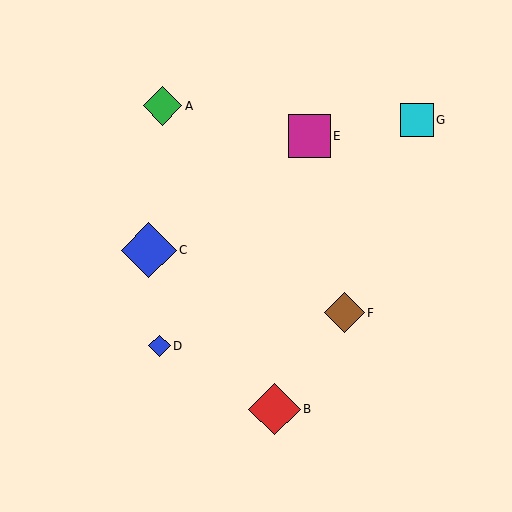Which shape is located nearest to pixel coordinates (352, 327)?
The brown diamond (labeled F) at (344, 313) is nearest to that location.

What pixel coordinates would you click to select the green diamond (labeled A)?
Click at (163, 106) to select the green diamond A.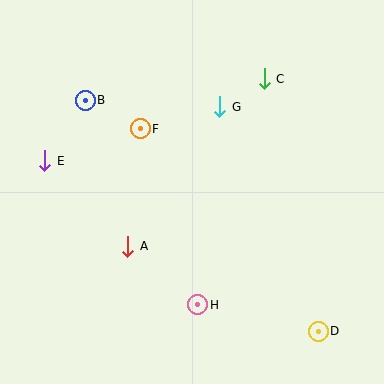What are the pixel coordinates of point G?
Point G is at (220, 107).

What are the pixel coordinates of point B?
Point B is at (85, 100).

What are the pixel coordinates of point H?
Point H is at (198, 305).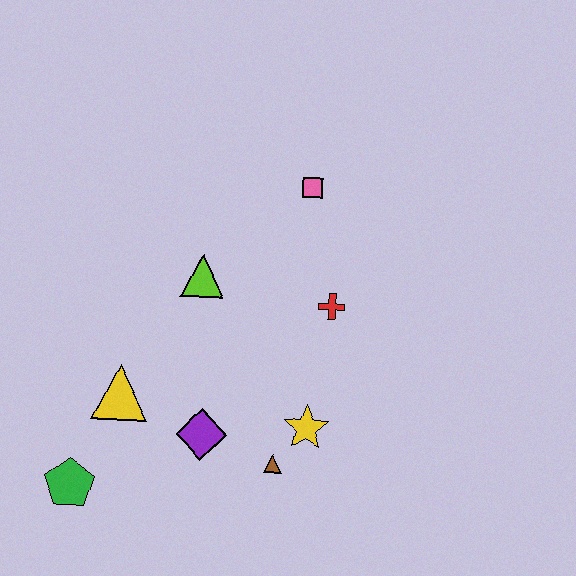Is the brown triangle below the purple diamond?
Yes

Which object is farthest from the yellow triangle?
The pink square is farthest from the yellow triangle.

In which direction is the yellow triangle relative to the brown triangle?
The yellow triangle is to the left of the brown triangle.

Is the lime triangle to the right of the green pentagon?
Yes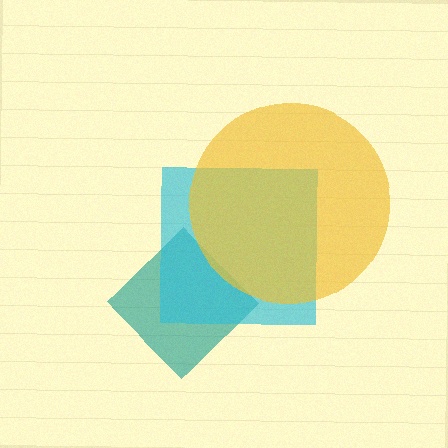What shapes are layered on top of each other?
The layered shapes are: a teal diamond, a cyan square, a yellow circle.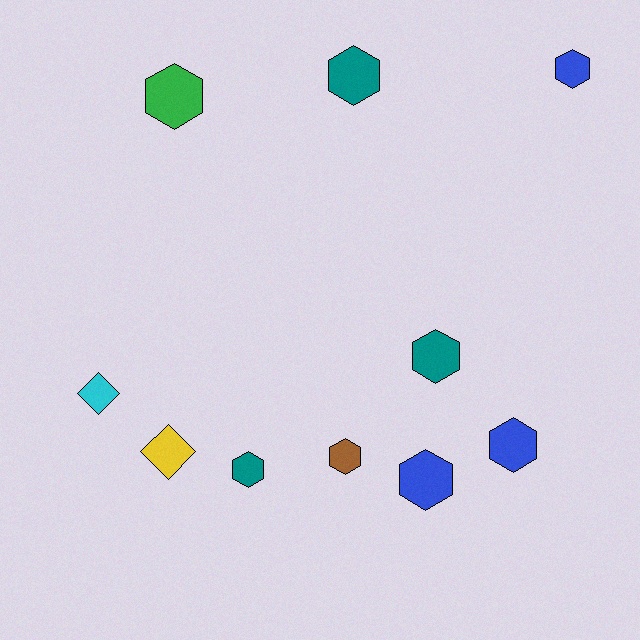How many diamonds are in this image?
There are 2 diamonds.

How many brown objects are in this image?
There is 1 brown object.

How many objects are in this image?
There are 10 objects.